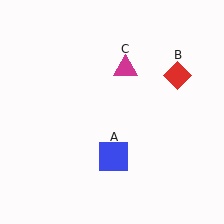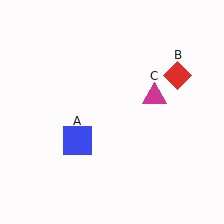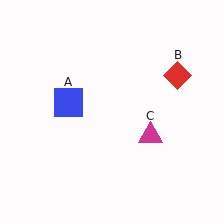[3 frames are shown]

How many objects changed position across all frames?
2 objects changed position: blue square (object A), magenta triangle (object C).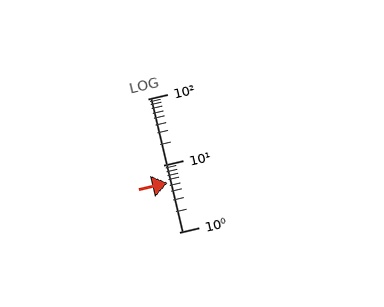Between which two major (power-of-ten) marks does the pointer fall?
The pointer is between 1 and 10.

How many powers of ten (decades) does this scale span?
The scale spans 2 decades, from 1 to 100.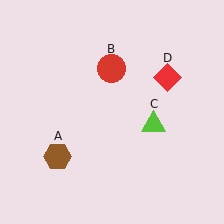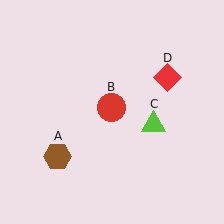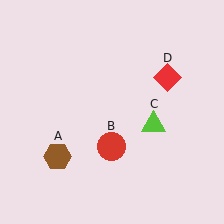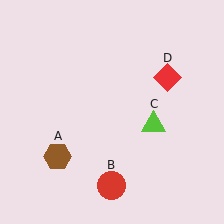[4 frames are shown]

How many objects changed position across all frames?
1 object changed position: red circle (object B).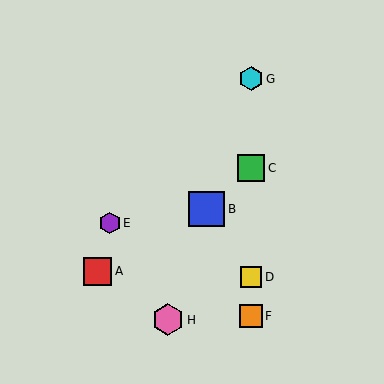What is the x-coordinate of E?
Object E is at x≈110.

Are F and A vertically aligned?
No, F is at x≈251 and A is at x≈98.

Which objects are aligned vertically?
Objects C, D, F, G are aligned vertically.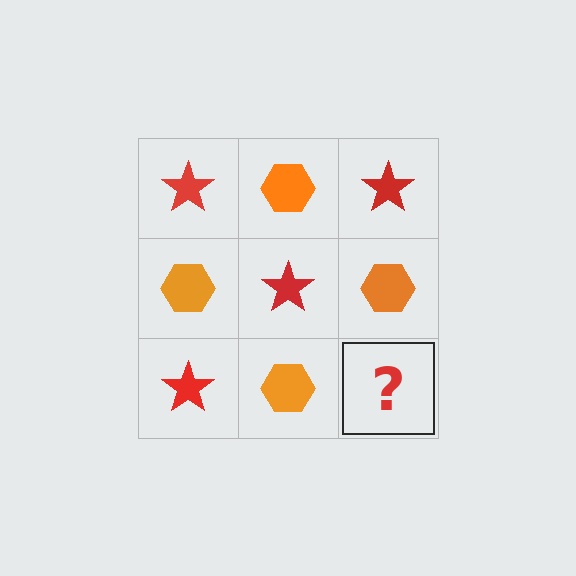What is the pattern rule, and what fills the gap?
The rule is that it alternates red star and orange hexagon in a checkerboard pattern. The gap should be filled with a red star.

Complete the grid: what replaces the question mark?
The question mark should be replaced with a red star.